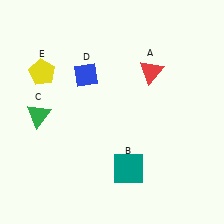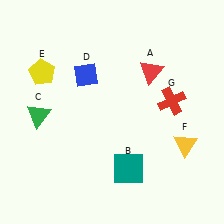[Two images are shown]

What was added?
A yellow triangle (F), a red cross (G) were added in Image 2.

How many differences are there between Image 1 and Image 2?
There are 2 differences between the two images.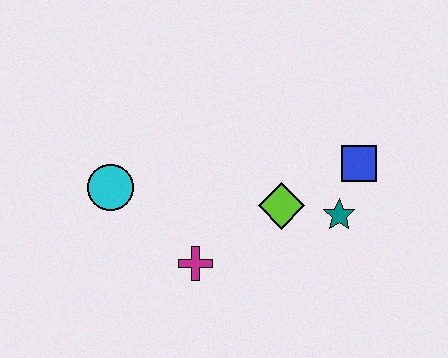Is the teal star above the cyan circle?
No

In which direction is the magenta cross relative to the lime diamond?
The magenta cross is to the left of the lime diamond.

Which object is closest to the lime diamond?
The teal star is closest to the lime diamond.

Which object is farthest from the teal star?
The cyan circle is farthest from the teal star.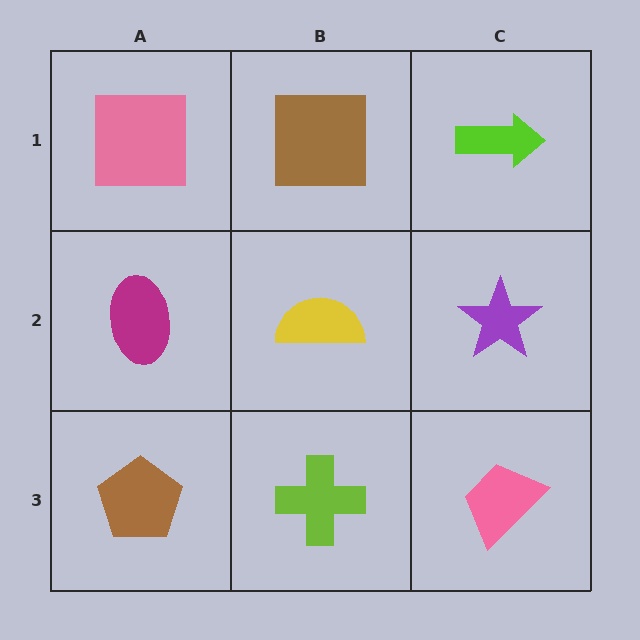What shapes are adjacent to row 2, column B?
A brown square (row 1, column B), a lime cross (row 3, column B), a magenta ellipse (row 2, column A), a purple star (row 2, column C).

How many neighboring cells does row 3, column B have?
3.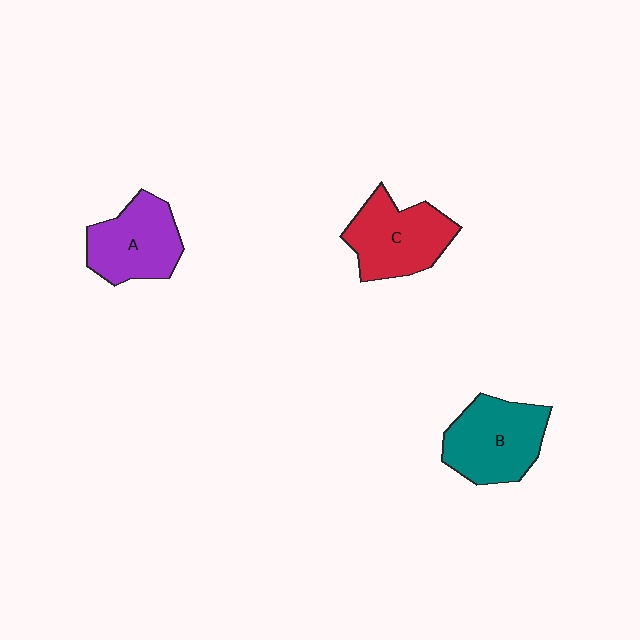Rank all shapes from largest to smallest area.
From largest to smallest: B (teal), C (red), A (purple).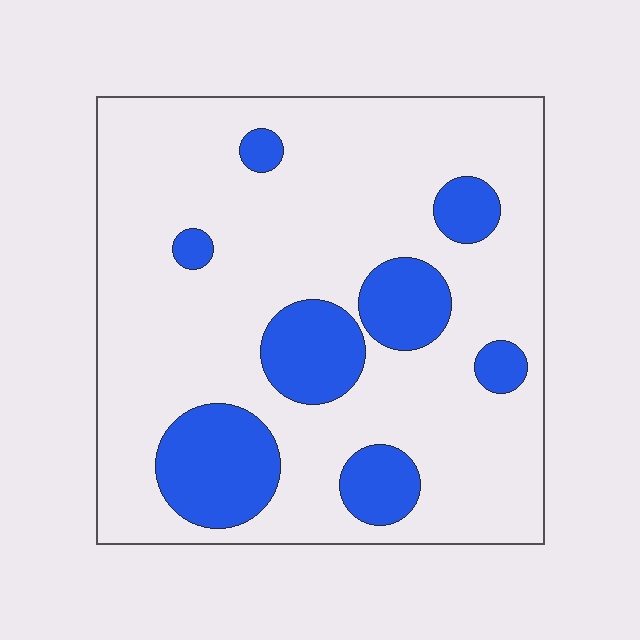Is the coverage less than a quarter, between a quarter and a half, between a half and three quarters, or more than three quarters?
Less than a quarter.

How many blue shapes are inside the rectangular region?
8.